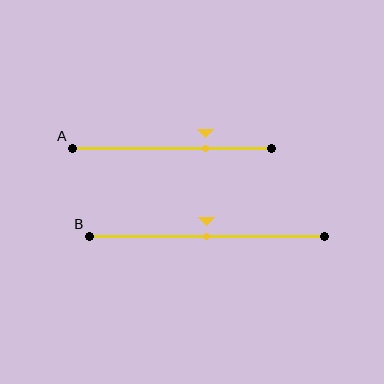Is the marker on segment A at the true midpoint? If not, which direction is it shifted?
No, the marker on segment A is shifted to the right by about 17% of the segment length.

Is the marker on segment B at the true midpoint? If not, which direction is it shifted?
Yes, the marker on segment B is at the true midpoint.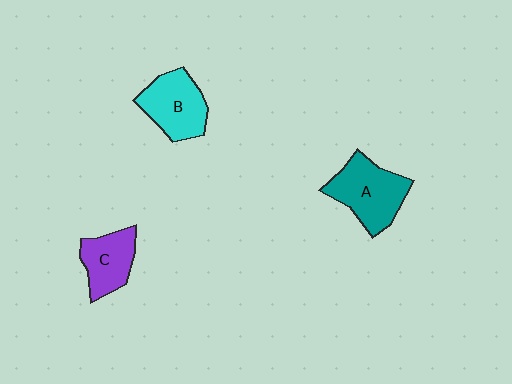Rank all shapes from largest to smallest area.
From largest to smallest: A (teal), B (cyan), C (purple).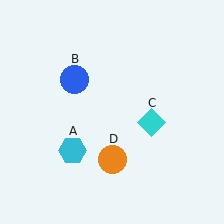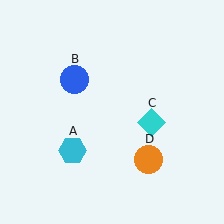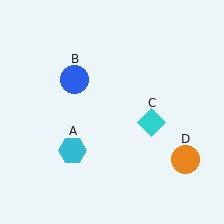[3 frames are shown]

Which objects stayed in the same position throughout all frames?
Cyan hexagon (object A) and blue circle (object B) and cyan diamond (object C) remained stationary.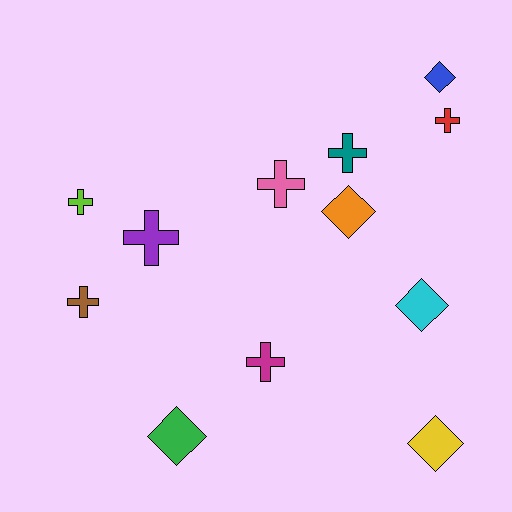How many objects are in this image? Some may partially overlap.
There are 12 objects.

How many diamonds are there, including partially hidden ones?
There are 5 diamonds.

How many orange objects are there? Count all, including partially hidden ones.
There is 1 orange object.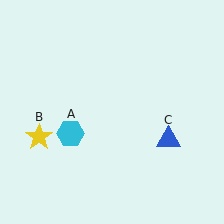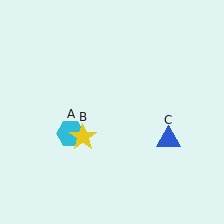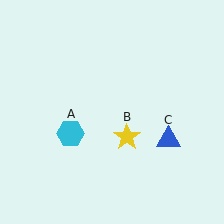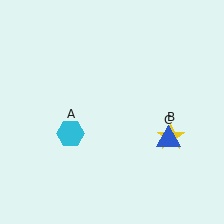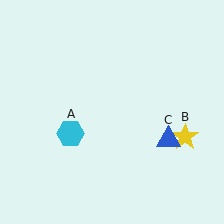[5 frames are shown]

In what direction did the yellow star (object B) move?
The yellow star (object B) moved right.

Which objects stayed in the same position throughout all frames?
Cyan hexagon (object A) and blue triangle (object C) remained stationary.